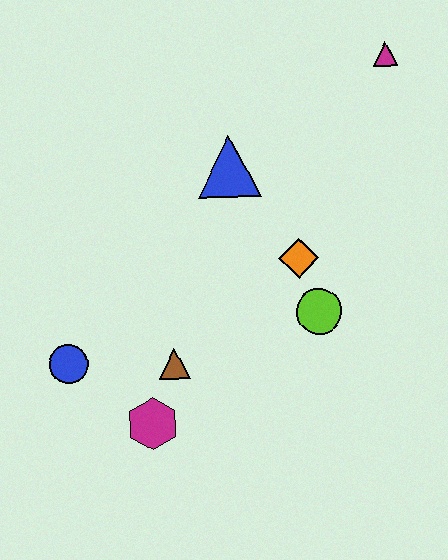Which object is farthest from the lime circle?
The magenta triangle is farthest from the lime circle.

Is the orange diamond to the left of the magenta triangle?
Yes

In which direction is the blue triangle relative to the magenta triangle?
The blue triangle is to the left of the magenta triangle.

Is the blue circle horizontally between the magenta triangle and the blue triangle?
No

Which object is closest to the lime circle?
The orange diamond is closest to the lime circle.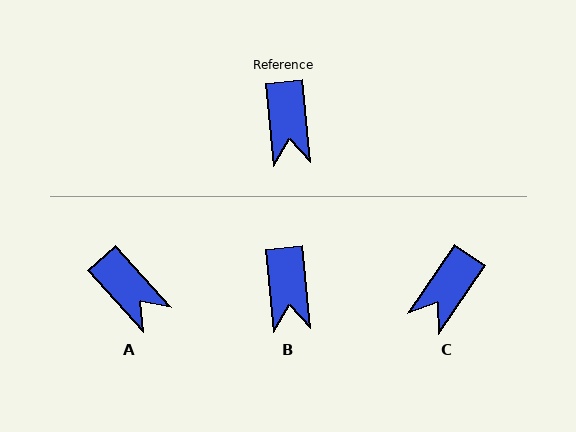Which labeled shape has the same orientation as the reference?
B.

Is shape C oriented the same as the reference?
No, it is off by about 40 degrees.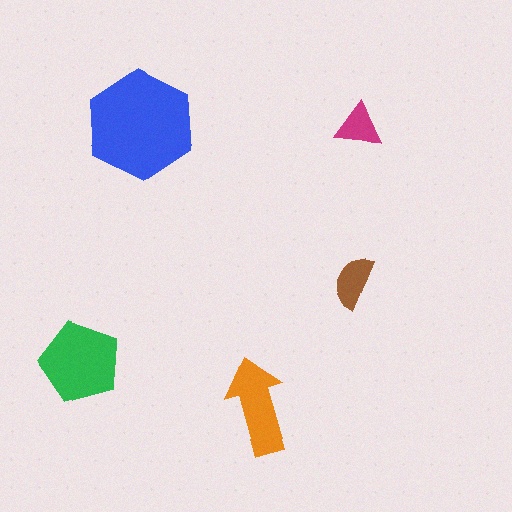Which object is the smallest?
The magenta triangle.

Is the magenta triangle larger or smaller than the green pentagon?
Smaller.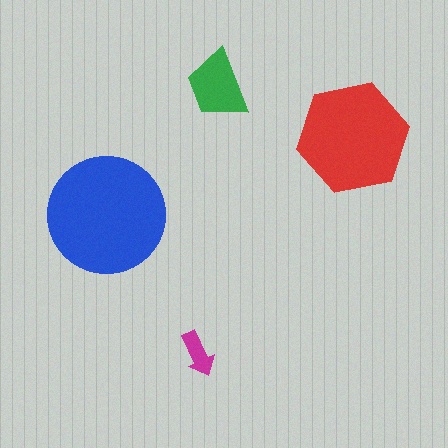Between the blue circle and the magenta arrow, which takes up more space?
The blue circle.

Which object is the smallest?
The magenta arrow.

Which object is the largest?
The blue circle.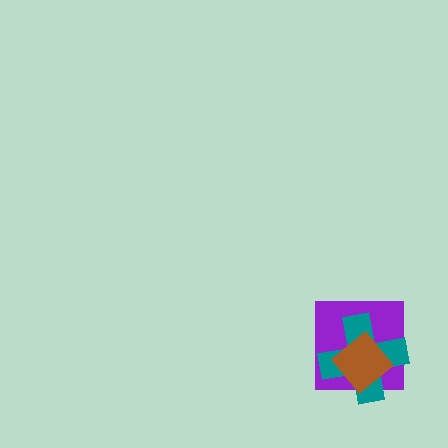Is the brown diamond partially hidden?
No, no other shape covers it.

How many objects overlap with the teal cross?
2 objects overlap with the teal cross.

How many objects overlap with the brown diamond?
2 objects overlap with the brown diamond.